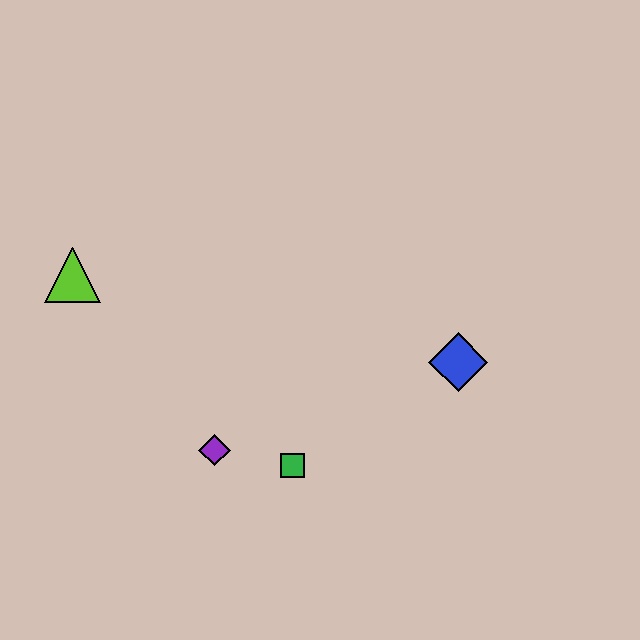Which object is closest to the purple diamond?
The green square is closest to the purple diamond.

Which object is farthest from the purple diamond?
The blue diamond is farthest from the purple diamond.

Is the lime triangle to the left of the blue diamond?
Yes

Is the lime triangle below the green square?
No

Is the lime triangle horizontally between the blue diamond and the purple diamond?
No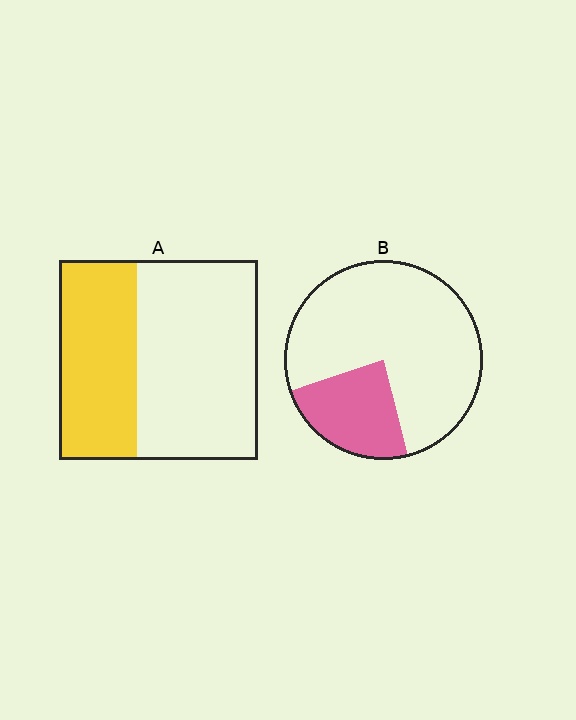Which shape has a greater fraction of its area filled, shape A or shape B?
Shape A.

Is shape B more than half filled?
No.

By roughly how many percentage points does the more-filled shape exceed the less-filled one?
By roughly 15 percentage points (A over B).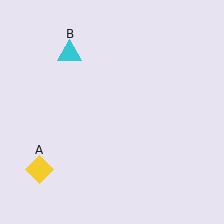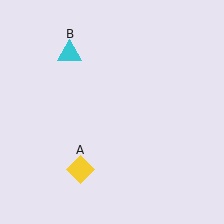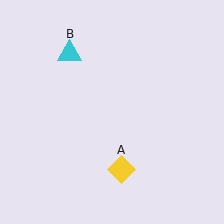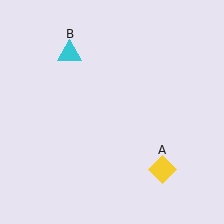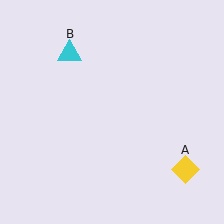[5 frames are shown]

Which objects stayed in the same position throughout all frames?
Cyan triangle (object B) remained stationary.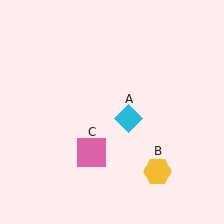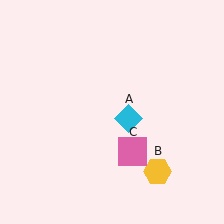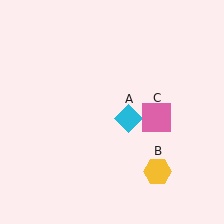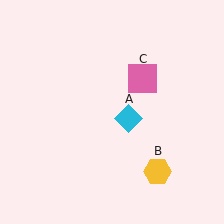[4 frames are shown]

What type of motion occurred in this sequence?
The pink square (object C) rotated counterclockwise around the center of the scene.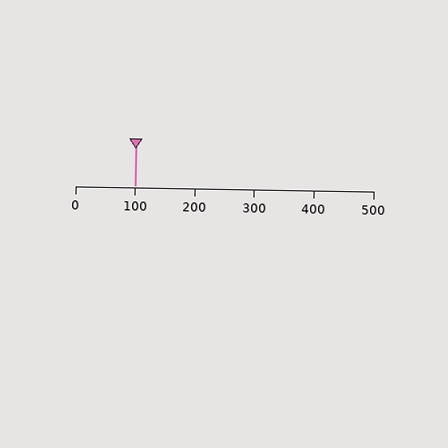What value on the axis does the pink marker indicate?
The marker indicates approximately 100.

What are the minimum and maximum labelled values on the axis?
The axis runs from 0 to 500.